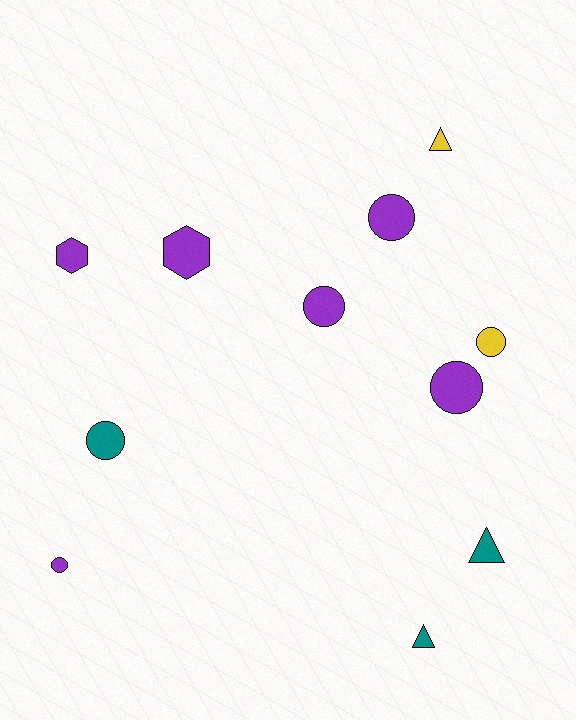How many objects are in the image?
There are 11 objects.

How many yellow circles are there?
There is 1 yellow circle.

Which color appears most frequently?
Purple, with 6 objects.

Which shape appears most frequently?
Circle, with 6 objects.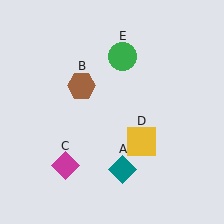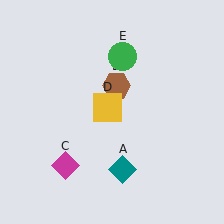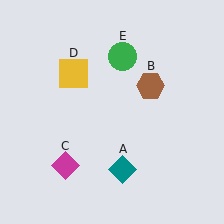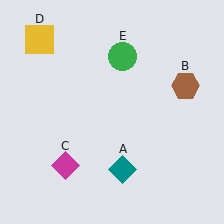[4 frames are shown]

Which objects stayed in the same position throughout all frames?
Teal diamond (object A) and magenta diamond (object C) and green circle (object E) remained stationary.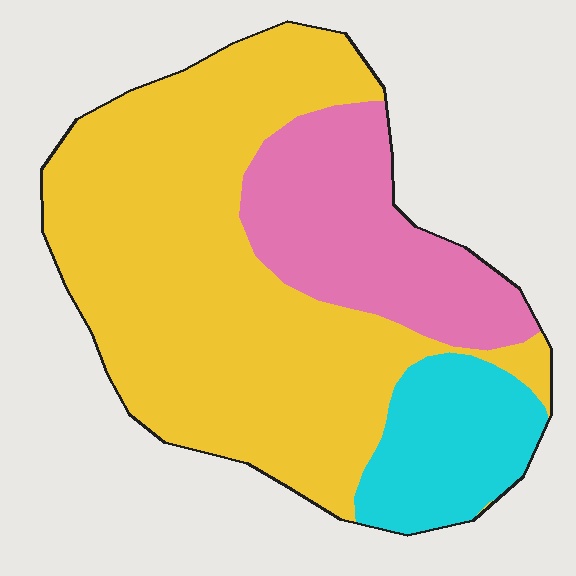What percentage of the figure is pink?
Pink takes up less than a quarter of the figure.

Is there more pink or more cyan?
Pink.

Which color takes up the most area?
Yellow, at roughly 65%.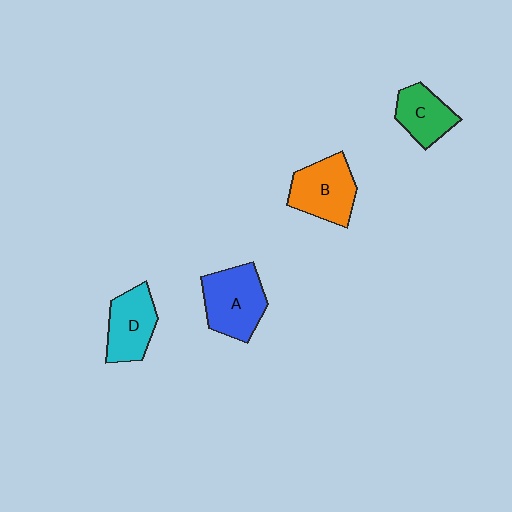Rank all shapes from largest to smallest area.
From largest to smallest: A (blue), B (orange), D (cyan), C (green).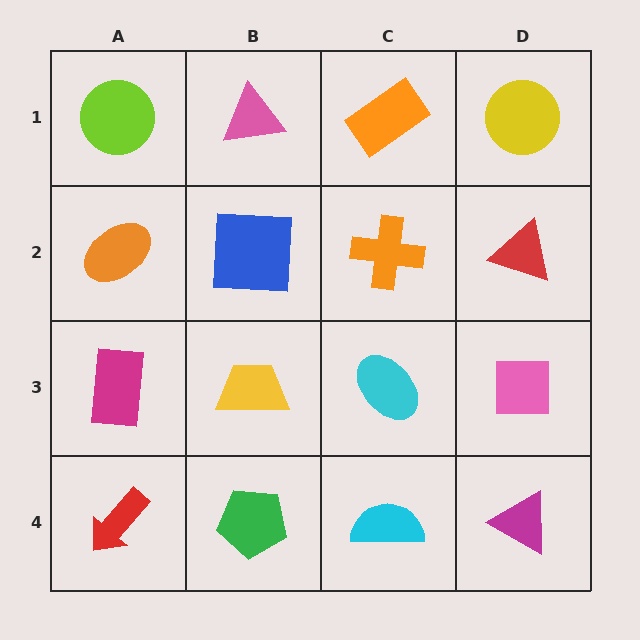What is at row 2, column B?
A blue square.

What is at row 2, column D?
A red triangle.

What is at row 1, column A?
A lime circle.